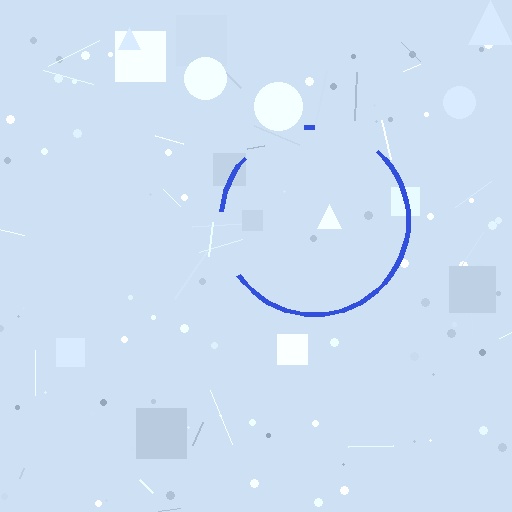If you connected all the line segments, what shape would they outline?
They would outline a circle.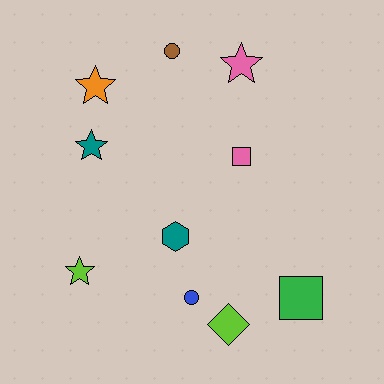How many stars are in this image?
There are 4 stars.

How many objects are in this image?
There are 10 objects.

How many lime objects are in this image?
There are 2 lime objects.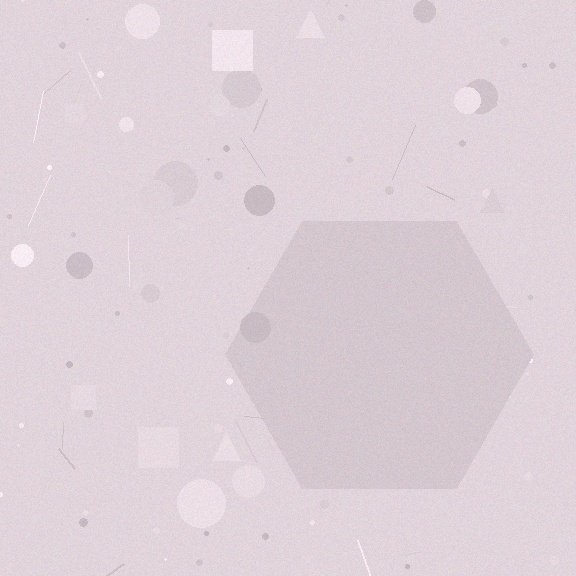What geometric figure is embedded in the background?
A hexagon is embedded in the background.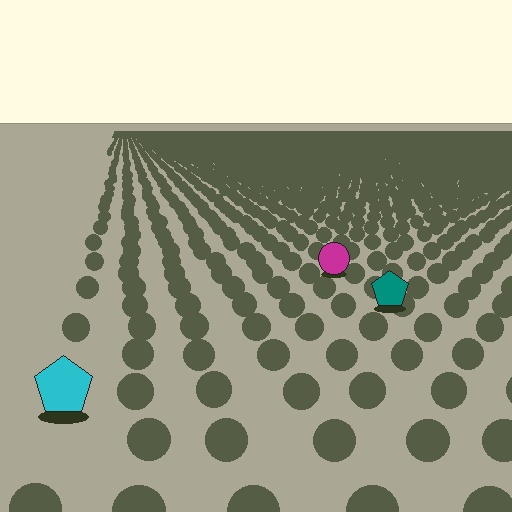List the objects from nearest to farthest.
From nearest to farthest: the cyan pentagon, the teal pentagon, the magenta circle.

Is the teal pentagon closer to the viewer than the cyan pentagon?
No. The cyan pentagon is closer — you can tell from the texture gradient: the ground texture is coarser near it.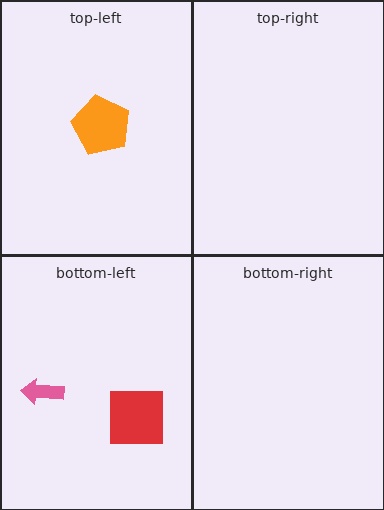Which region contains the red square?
The bottom-left region.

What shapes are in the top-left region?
The orange pentagon.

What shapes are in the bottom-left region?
The red square, the pink arrow.